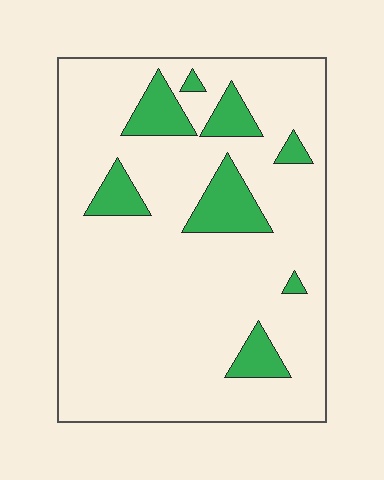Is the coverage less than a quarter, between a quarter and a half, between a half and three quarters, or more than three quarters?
Less than a quarter.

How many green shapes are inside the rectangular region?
8.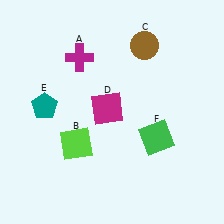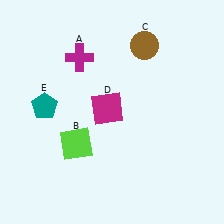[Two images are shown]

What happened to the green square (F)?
The green square (F) was removed in Image 2. It was in the bottom-right area of Image 1.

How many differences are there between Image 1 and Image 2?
There is 1 difference between the two images.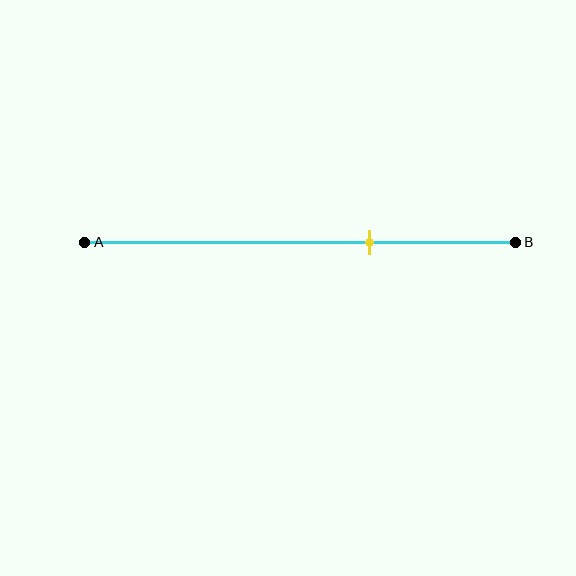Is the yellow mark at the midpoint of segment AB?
No, the mark is at about 65% from A, not at the 50% midpoint.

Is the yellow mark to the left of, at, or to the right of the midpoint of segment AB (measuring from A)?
The yellow mark is to the right of the midpoint of segment AB.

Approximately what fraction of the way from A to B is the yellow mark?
The yellow mark is approximately 65% of the way from A to B.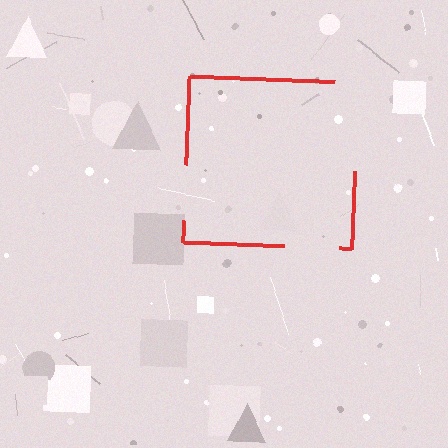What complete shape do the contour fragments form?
The contour fragments form a square.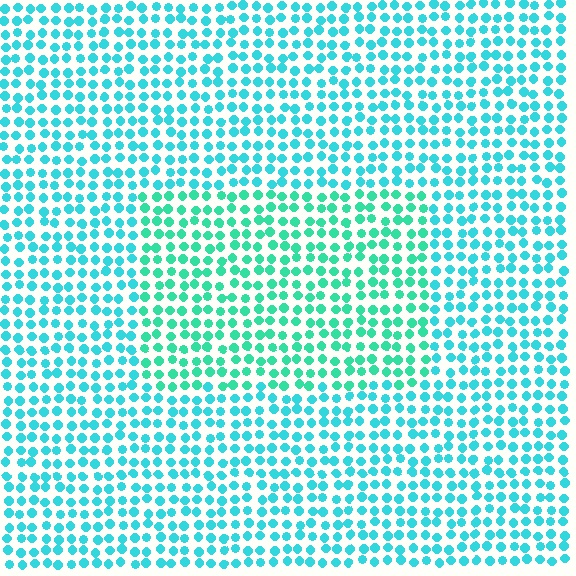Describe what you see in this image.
The image is filled with small cyan elements in a uniform arrangement. A rectangle-shaped region is visible where the elements are tinted to a slightly different hue, forming a subtle color boundary.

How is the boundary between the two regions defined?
The boundary is defined purely by a slight shift in hue (about 24 degrees). Spacing, size, and orientation are identical on both sides.